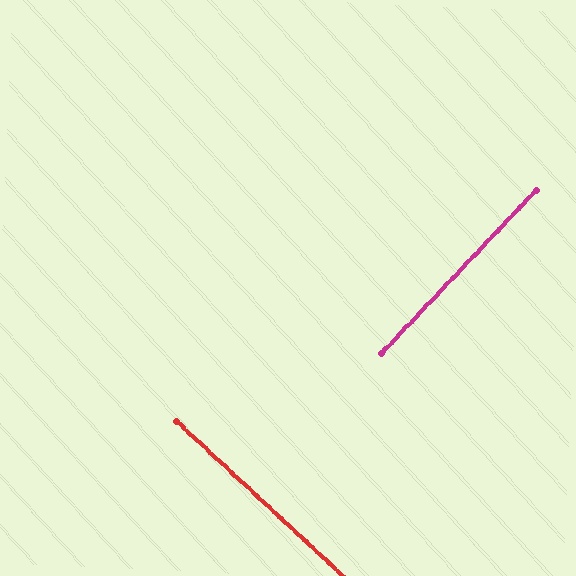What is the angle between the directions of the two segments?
Approximately 90 degrees.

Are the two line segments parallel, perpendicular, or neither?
Perpendicular — they meet at approximately 90°.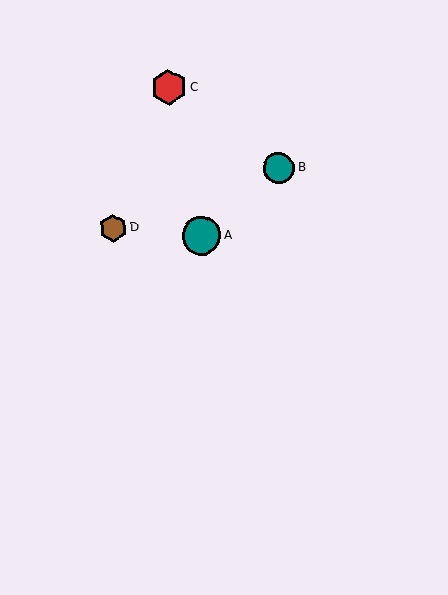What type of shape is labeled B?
Shape B is a teal circle.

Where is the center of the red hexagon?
The center of the red hexagon is at (169, 88).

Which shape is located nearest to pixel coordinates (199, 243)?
The teal circle (labeled A) at (202, 235) is nearest to that location.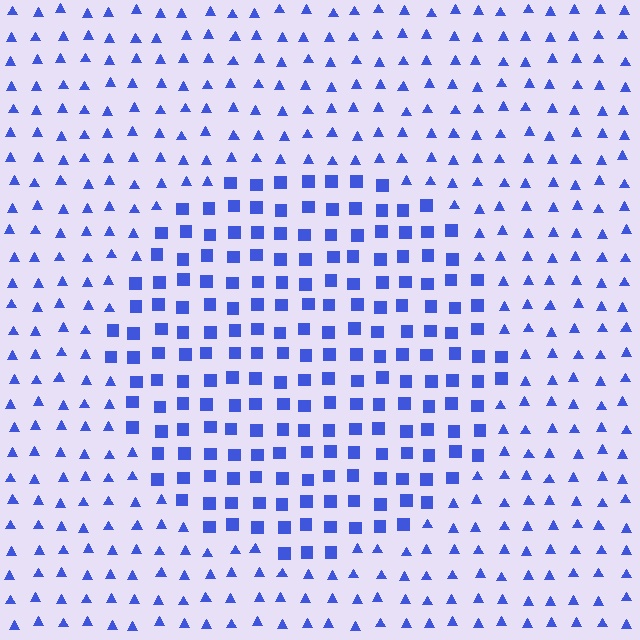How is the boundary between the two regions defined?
The boundary is defined by a change in element shape: squares inside vs. triangles outside. All elements share the same color and spacing.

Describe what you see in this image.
The image is filled with small blue elements arranged in a uniform grid. A circle-shaped region contains squares, while the surrounding area contains triangles. The boundary is defined purely by the change in element shape.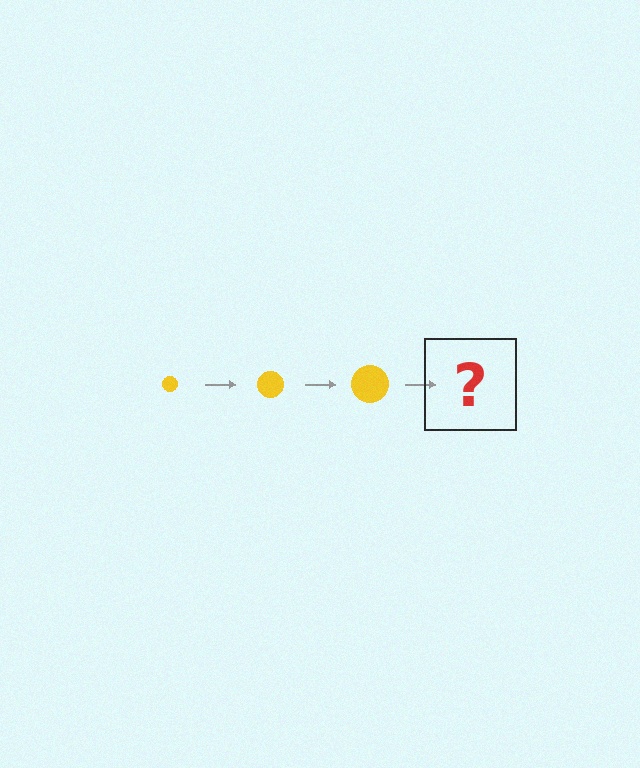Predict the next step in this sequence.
The next step is a yellow circle, larger than the previous one.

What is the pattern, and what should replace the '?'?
The pattern is that the circle gets progressively larger each step. The '?' should be a yellow circle, larger than the previous one.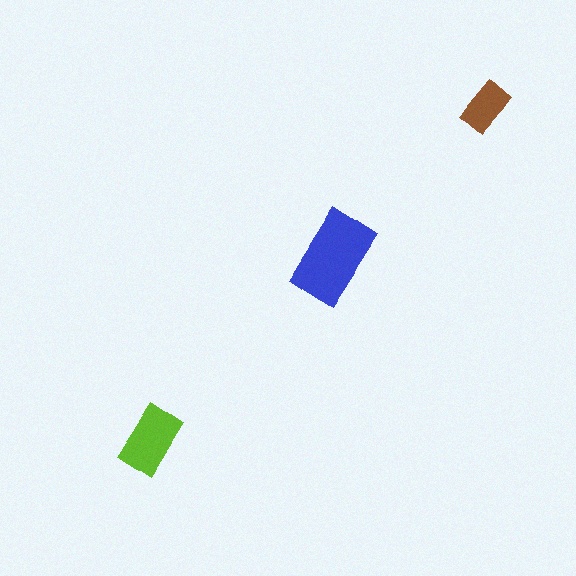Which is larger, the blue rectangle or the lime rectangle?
The blue one.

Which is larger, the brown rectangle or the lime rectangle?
The lime one.